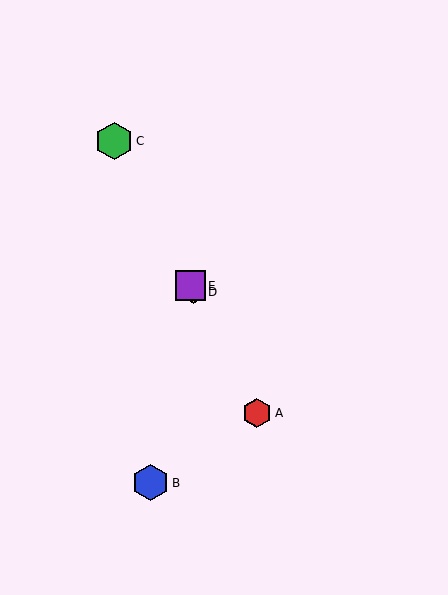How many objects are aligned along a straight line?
4 objects (A, C, D, E) are aligned along a straight line.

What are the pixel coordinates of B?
Object B is at (150, 483).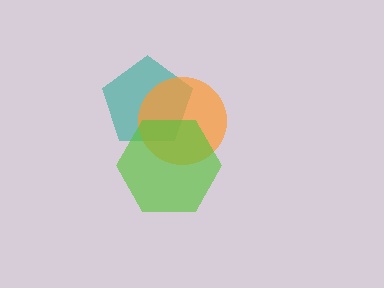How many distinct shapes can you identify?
There are 3 distinct shapes: a teal pentagon, an orange circle, a lime hexagon.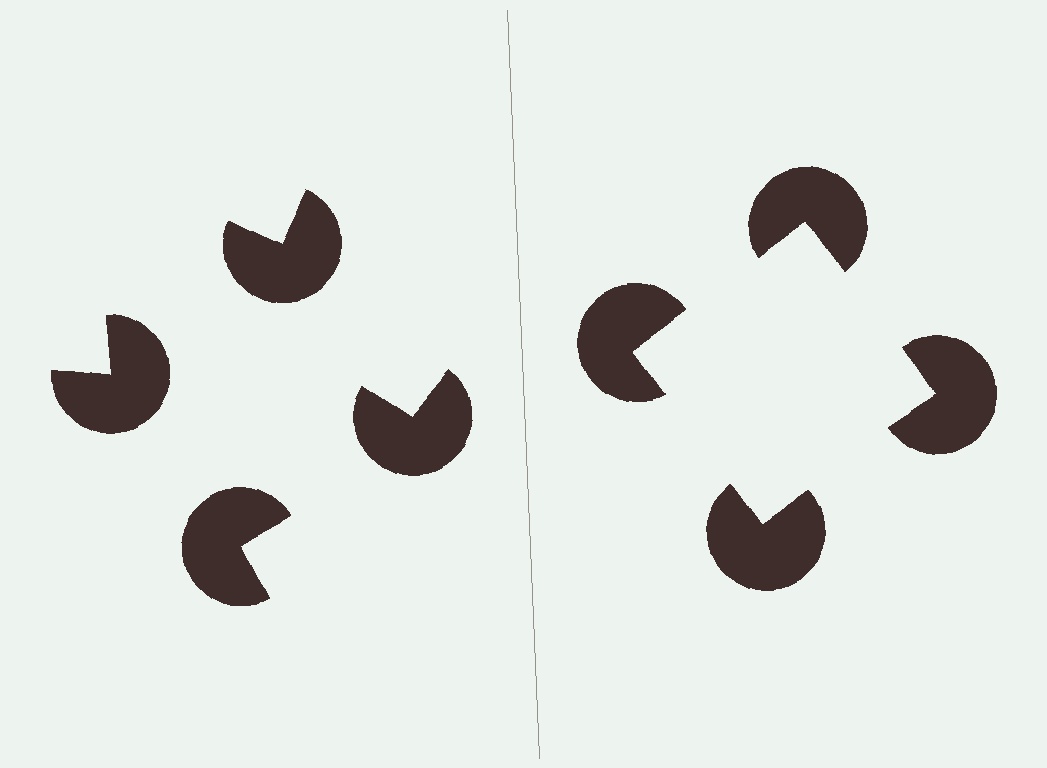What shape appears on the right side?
An illusory square.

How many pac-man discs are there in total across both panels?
8 — 4 on each side.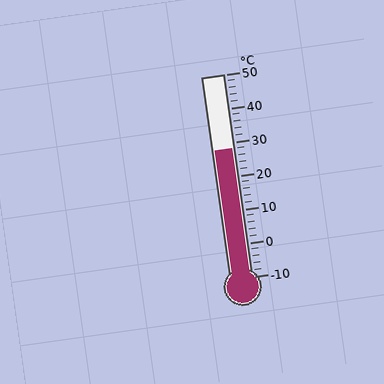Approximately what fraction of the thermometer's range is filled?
The thermometer is filled to approximately 65% of its range.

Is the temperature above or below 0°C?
The temperature is above 0°C.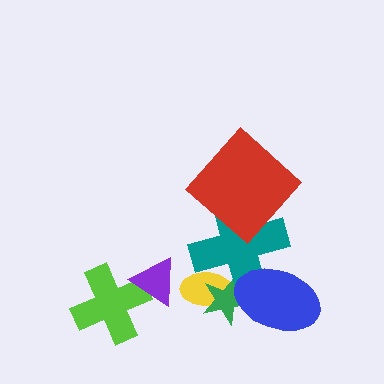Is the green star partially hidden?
Yes, it is partially covered by another shape.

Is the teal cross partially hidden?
Yes, it is partially covered by another shape.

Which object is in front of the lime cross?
The purple triangle is in front of the lime cross.